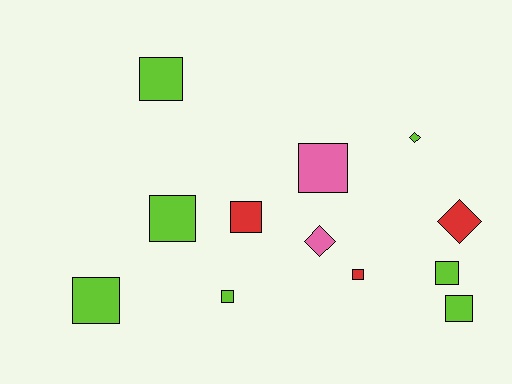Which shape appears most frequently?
Square, with 9 objects.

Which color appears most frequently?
Lime, with 7 objects.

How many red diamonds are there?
There is 1 red diamond.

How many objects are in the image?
There are 12 objects.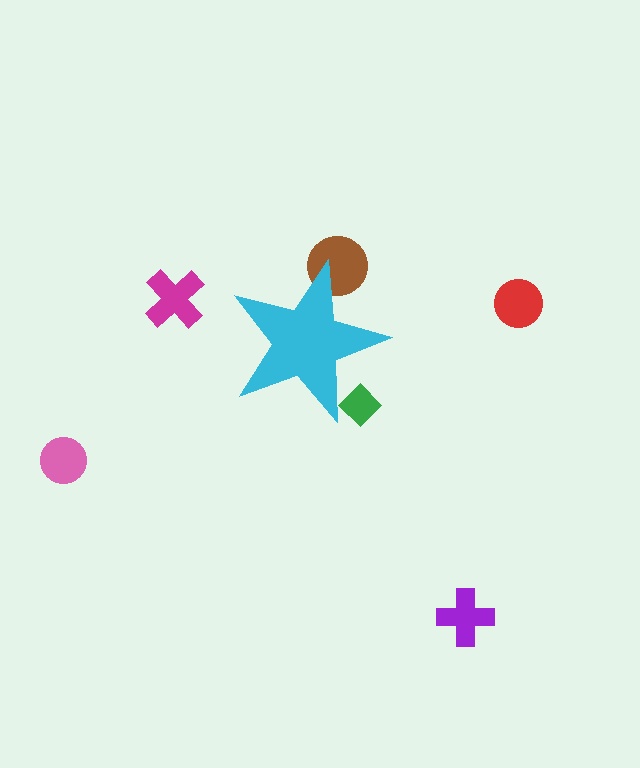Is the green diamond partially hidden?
Yes, the green diamond is partially hidden behind the cyan star.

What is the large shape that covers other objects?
A cyan star.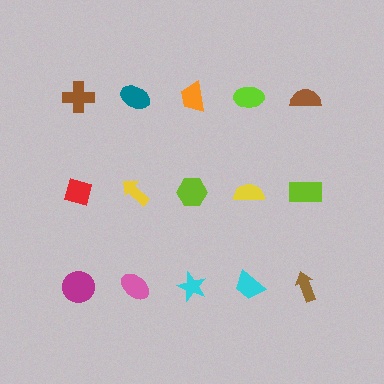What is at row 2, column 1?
A red square.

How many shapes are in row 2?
5 shapes.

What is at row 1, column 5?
A brown semicircle.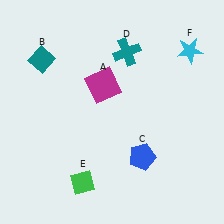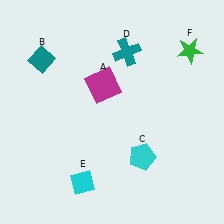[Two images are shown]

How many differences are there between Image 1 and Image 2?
There are 3 differences between the two images.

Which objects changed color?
C changed from blue to cyan. E changed from green to cyan. F changed from cyan to green.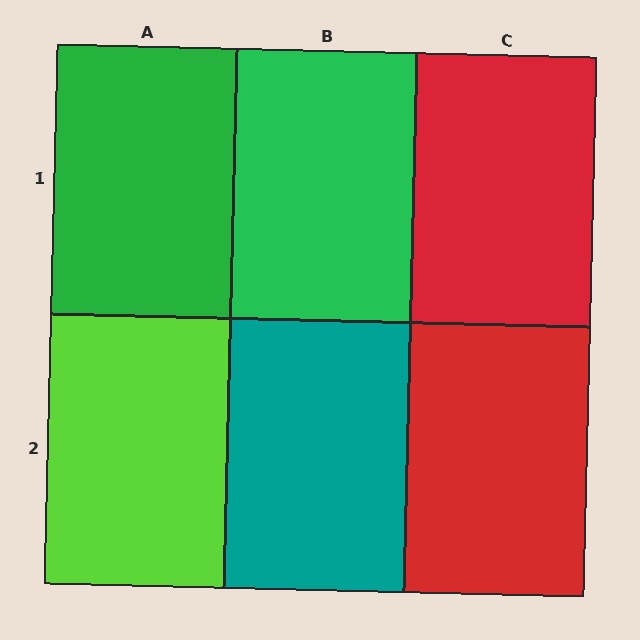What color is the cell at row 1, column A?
Green.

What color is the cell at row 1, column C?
Red.